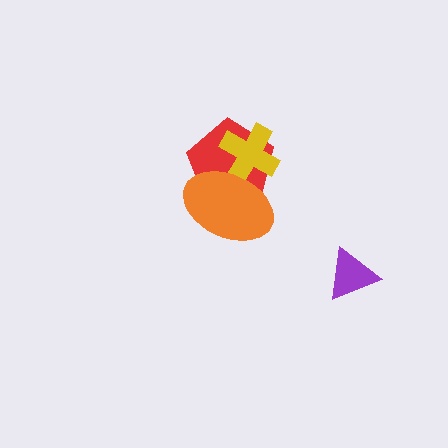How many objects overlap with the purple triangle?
0 objects overlap with the purple triangle.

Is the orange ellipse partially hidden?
No, no other shape covers it.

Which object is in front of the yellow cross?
The orange ellipse is in front of the yellow cross.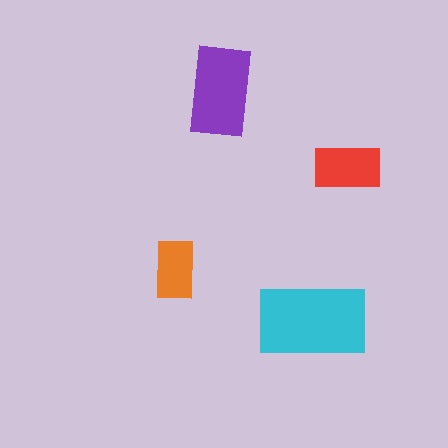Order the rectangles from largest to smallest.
the cyan one, the purple one, the red one, the orange one.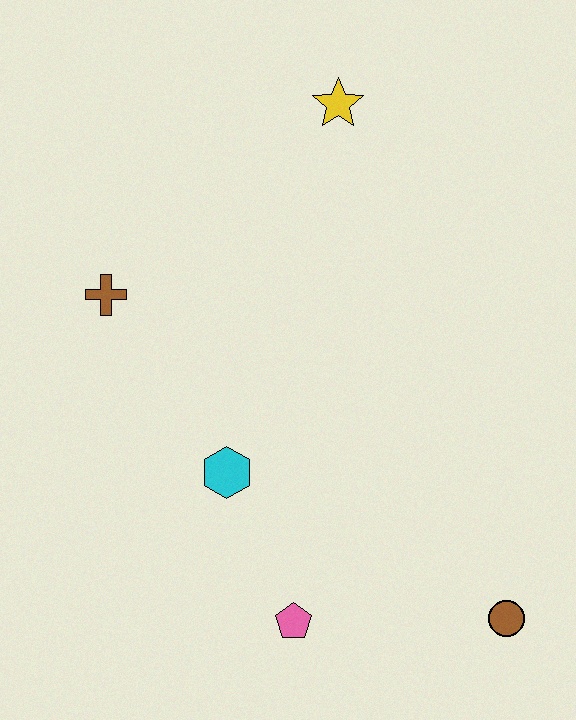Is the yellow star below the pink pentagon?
No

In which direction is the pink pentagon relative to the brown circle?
The pink pentagon is to the left of the brown circle.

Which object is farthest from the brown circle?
The yellow star is farthest from the brown circle.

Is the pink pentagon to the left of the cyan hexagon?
No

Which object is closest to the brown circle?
The pink pentagon is closest to the brown circle.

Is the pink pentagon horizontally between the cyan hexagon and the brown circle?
Yes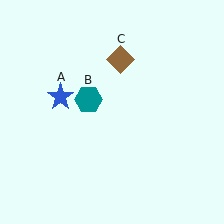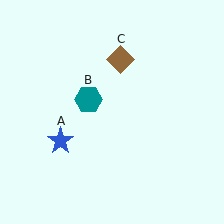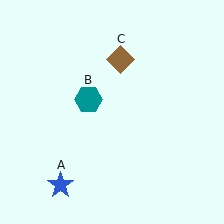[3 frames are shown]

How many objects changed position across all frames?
1 object changed position: blue star (object A).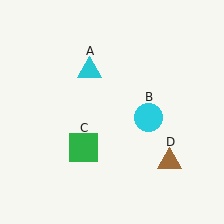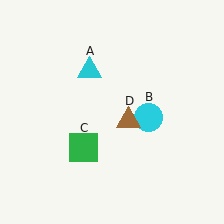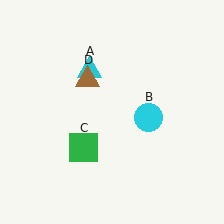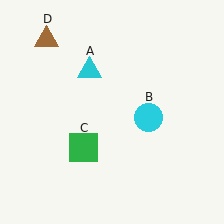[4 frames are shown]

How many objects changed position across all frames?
1 object changed position: brown triangle (object D).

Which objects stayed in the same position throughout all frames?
Cyan triangle (object A) and cyan circle (object B) and green square (object C) remained stationary.